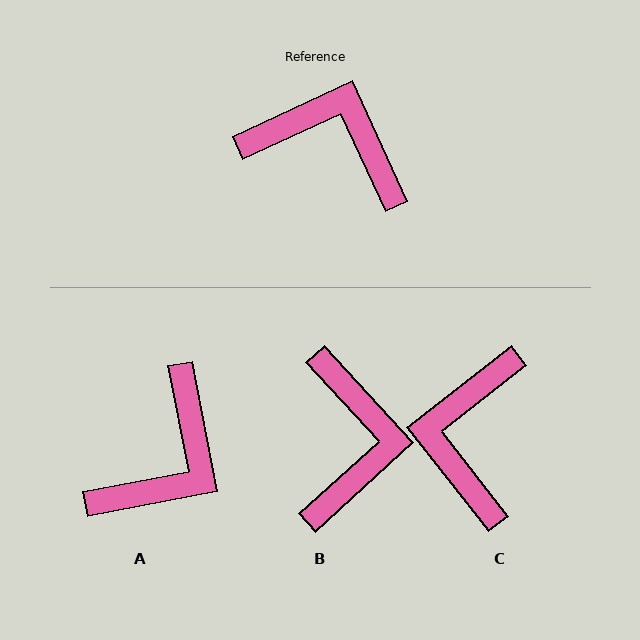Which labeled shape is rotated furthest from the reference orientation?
A, about 104 degrees away.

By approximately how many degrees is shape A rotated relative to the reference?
Approximately 104 degrees clockwise.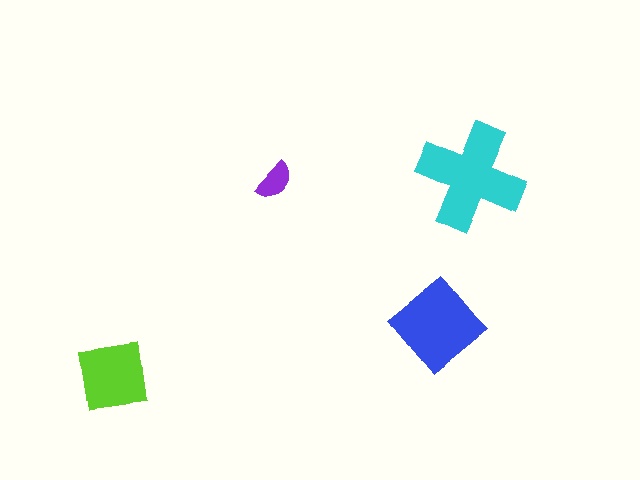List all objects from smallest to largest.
The purple semicircle, the lime square, the blue diamond, the cyan cross.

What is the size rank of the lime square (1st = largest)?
3rd.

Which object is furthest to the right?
The cyan cross is rightmost.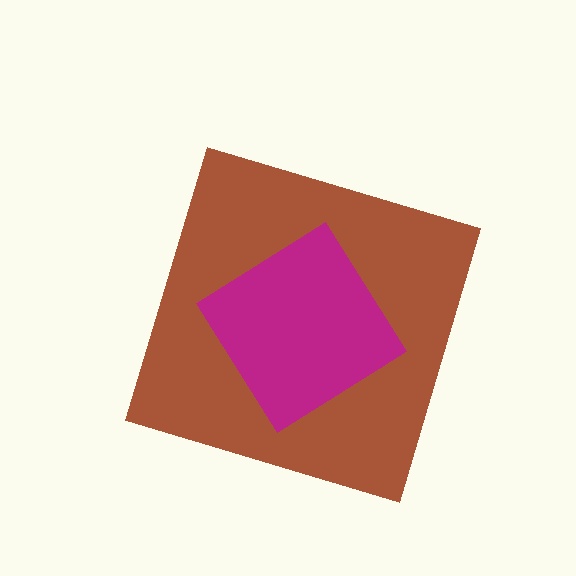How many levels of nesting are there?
2.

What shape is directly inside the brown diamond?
The magenta diamond.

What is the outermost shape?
The brown diamond.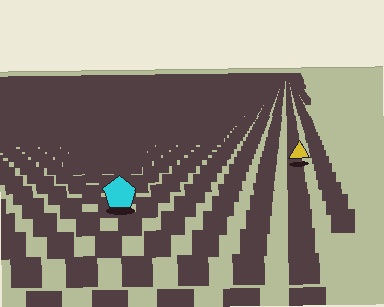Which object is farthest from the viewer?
The yellow triangle is farthest from the viewer. It appears smaller and the ground texture around it is denser.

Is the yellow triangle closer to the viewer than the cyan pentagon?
No. The cyan pentagon is closer — you can tell from the texture gradient: the ground texture is coarser near it.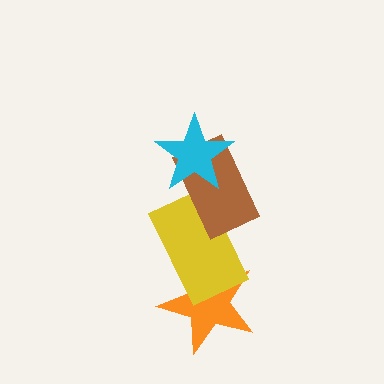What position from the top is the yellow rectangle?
The yellow rectangle is 3rd from the top.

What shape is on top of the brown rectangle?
The cyan star is on top of the brown rectangle.